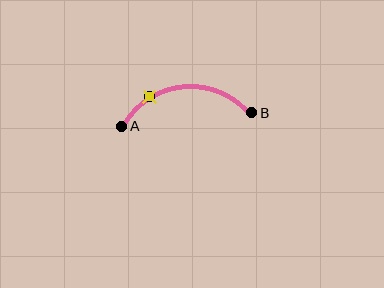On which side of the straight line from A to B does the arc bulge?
The arc bulges above the straight line connecting A and B.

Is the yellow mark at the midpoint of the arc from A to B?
No. The yellow mark lies on the arc but is closer to endpoint A. The arc midpoint would be at the point on the curve equidistant along the arc from both A and B.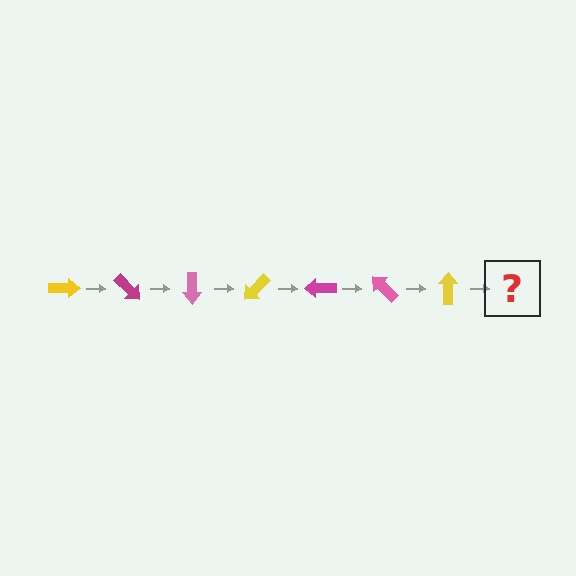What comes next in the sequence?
The next element should be a magenta arrow, rotated 315 degrees from the start.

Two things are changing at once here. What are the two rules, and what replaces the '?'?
The two rules are that it rotates 45 degrees each step and the color cycles through yellow, magenta, and pink. The '?' should be a magenta arrow, rotated 315 degrees from the start.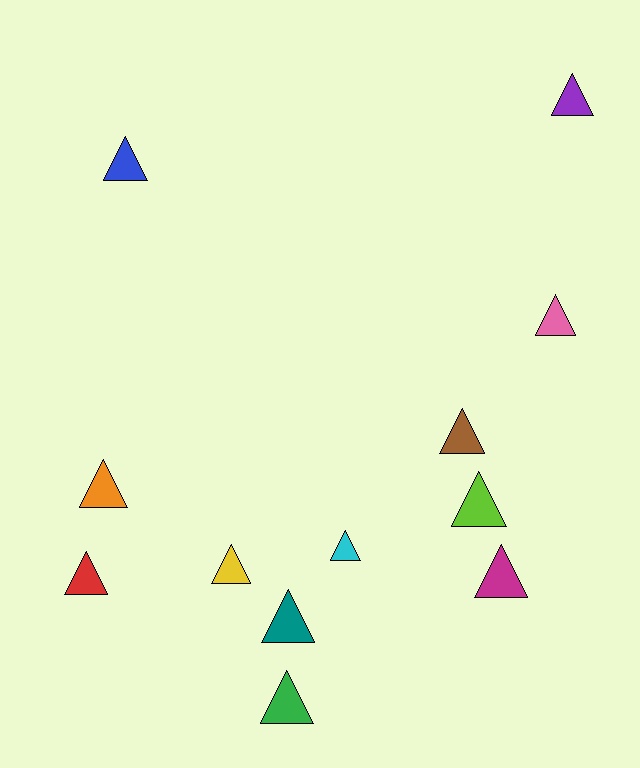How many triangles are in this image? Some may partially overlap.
There are 12 triangles.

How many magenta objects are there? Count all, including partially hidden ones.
There is 1 magenta object.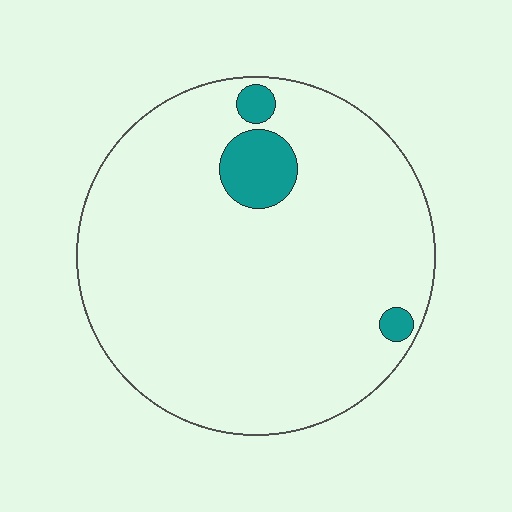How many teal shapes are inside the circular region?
3.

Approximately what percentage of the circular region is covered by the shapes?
Approximately 5%.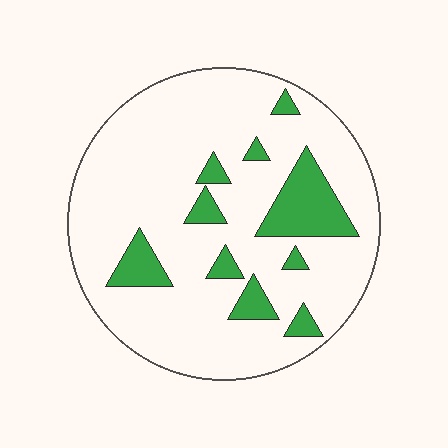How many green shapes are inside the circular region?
10.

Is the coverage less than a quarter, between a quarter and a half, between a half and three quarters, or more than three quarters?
Less than a quarter.